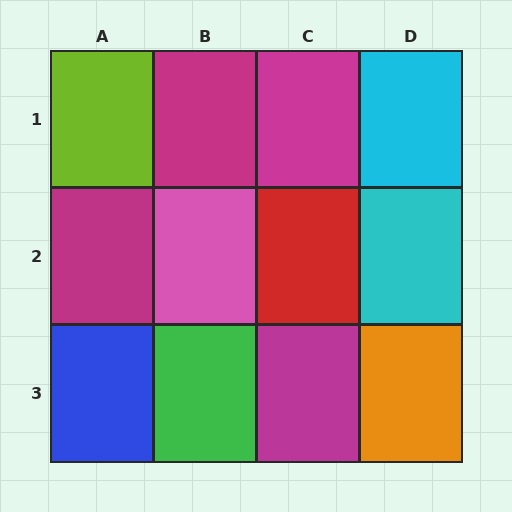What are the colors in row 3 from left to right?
Blue, green, magenta, orange.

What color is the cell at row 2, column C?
Red.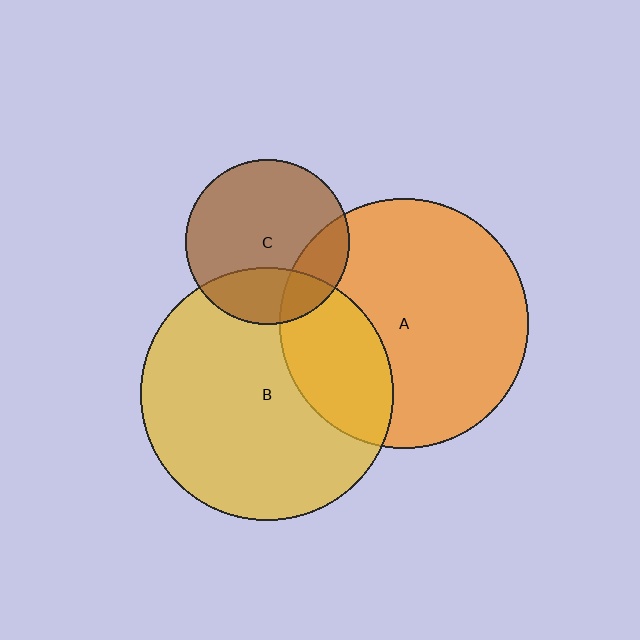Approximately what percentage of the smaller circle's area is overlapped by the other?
Approximately 20%.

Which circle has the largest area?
Circle B (yellow).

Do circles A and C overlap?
Yes.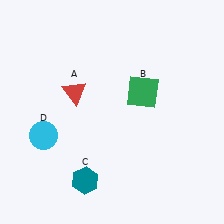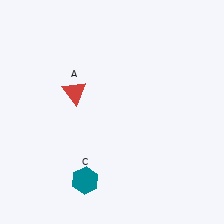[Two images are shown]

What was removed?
The green square (B), the cyan circle (D) were removed in Image 2.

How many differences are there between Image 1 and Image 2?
There are 2 differences between the two images.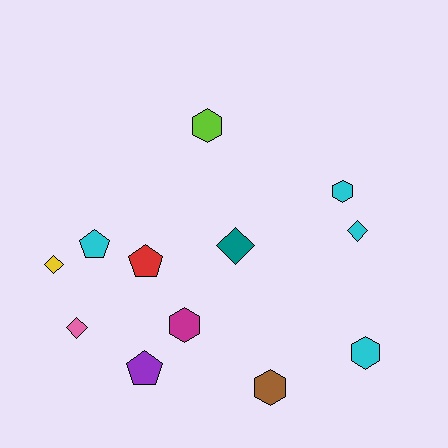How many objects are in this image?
There are 12 objects.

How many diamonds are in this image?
There are 4 diamonds.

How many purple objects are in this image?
There is 1 purple object.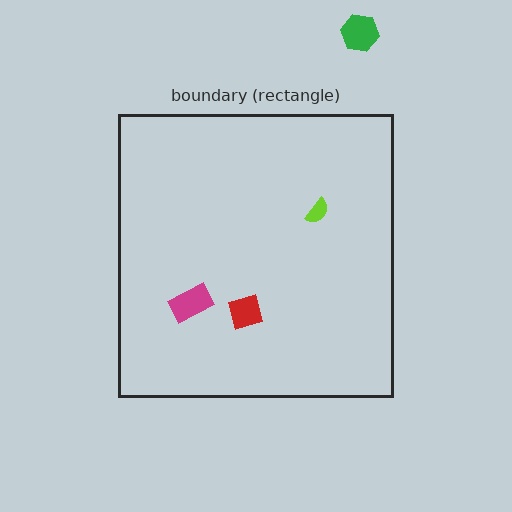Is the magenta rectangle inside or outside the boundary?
Inside.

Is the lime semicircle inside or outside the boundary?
Inside.